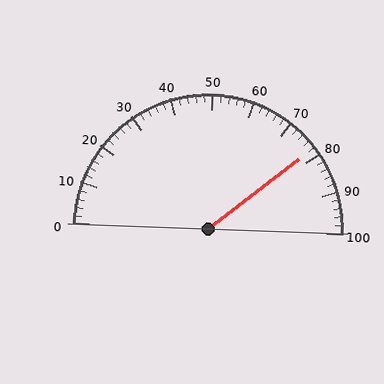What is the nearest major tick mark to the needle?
The nearest major tick mark is 80.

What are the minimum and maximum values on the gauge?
The gauge ranges from 0 to 100.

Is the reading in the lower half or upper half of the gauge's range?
The reading is in the upper half of the range (0 to 100).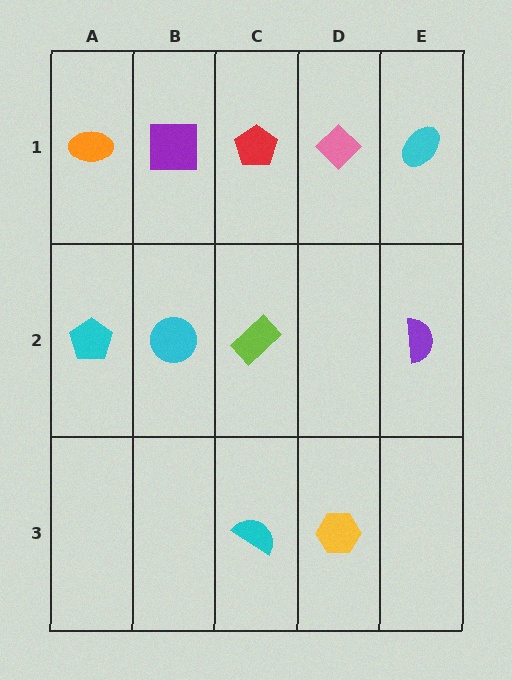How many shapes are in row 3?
2 shapes.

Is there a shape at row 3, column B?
No, that cell is empty.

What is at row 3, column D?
A yellow hexagon.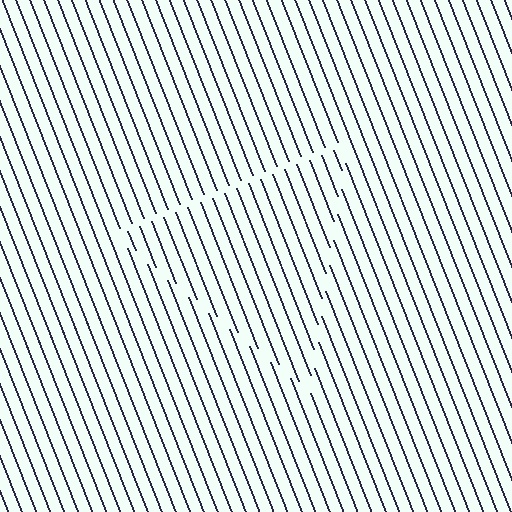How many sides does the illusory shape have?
3 sides — the line-ends trace a triangle.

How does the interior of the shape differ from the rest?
The interior of the shape contains the same grating, shifted by half a period — the contour is defined by the phase discontinuity where line-ends from the inner and outer gratings abut.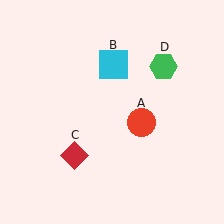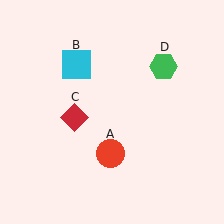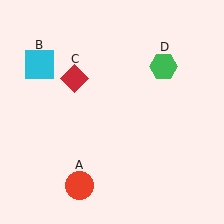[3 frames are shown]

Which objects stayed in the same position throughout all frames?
Green hexagon (object D) remained stationary.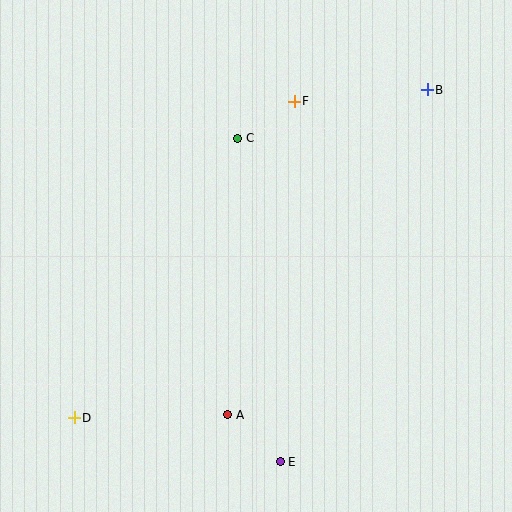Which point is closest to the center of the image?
Point C at (238, 138) is closest to the center.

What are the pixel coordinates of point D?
Point D is at (74, 418).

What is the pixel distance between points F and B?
The distance between F and B is 134 pixels.